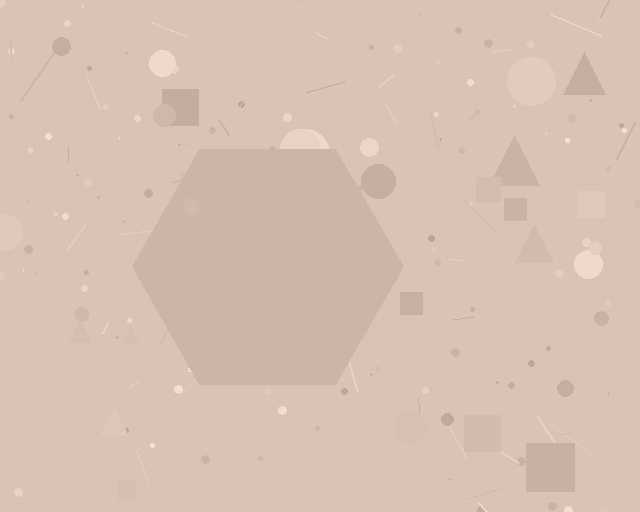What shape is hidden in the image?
A hexagon is hidden in the image.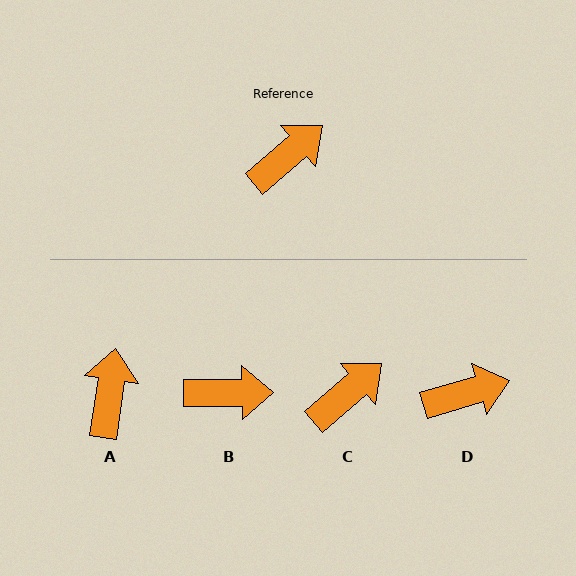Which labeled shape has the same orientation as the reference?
C.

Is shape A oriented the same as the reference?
No, it is off by about 41 degrees.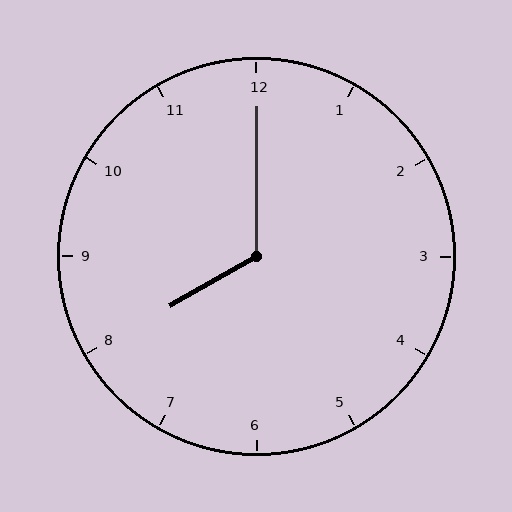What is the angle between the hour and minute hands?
Approximately 120 degrees.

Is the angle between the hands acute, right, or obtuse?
It is obtuse.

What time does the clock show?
8:00.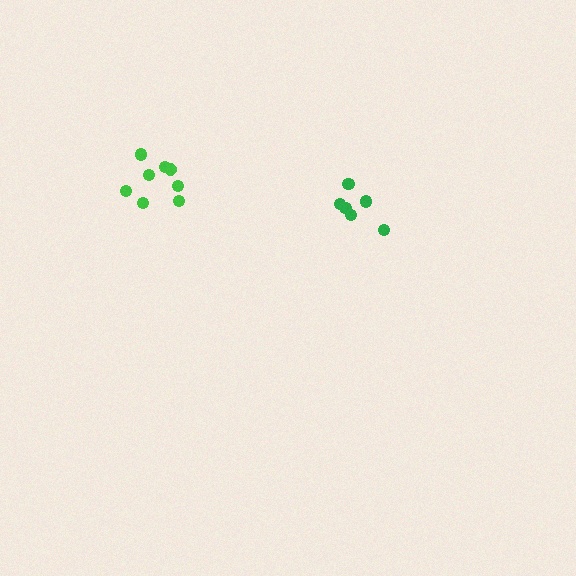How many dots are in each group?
Group 1: 6 dots, Group 2: 8 dots (14 total).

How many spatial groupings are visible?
There are 2 spatial groupings.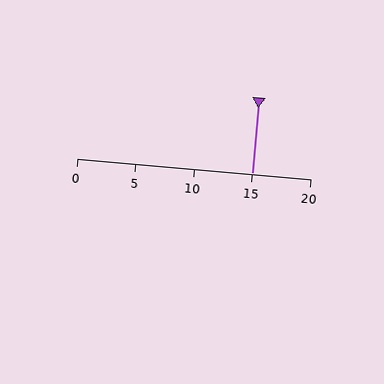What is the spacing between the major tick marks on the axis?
The major ticks are spaced 5 apart.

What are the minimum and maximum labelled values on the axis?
The axis runs from 0 to 20.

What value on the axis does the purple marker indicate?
The marker indicates approximately 15.